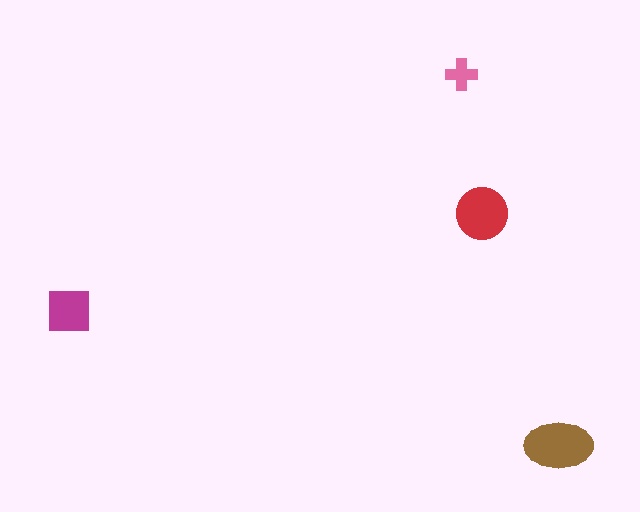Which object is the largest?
The brown ellipse.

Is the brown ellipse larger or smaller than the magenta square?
Larger.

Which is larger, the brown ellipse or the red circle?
The brown ellipse.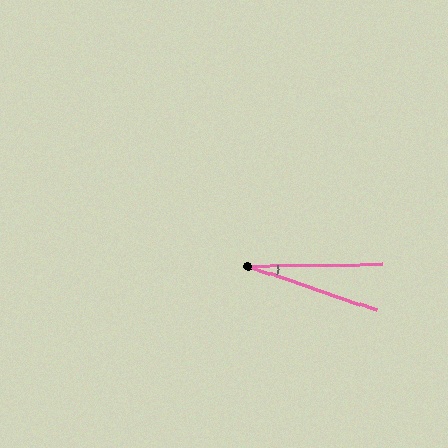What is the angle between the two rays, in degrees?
Approximately 20 degrees.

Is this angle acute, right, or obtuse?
It is acute.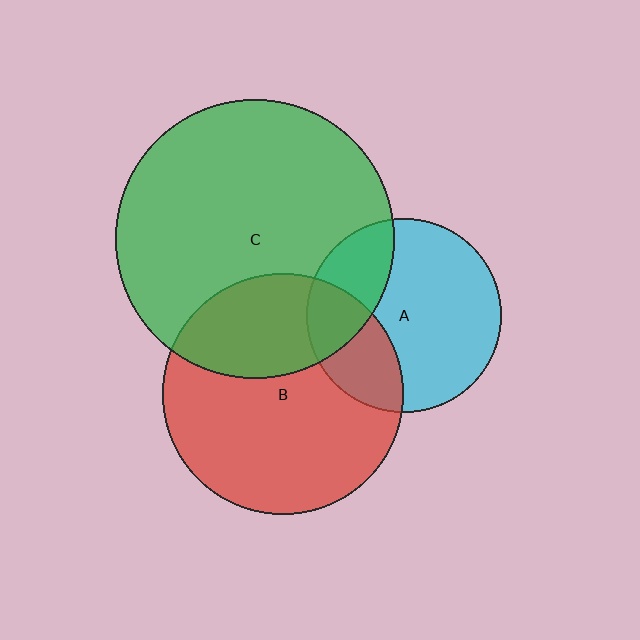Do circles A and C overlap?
Yes.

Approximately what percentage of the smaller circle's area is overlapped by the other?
Approximately 25%.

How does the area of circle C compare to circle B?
Approximately 1.3 times.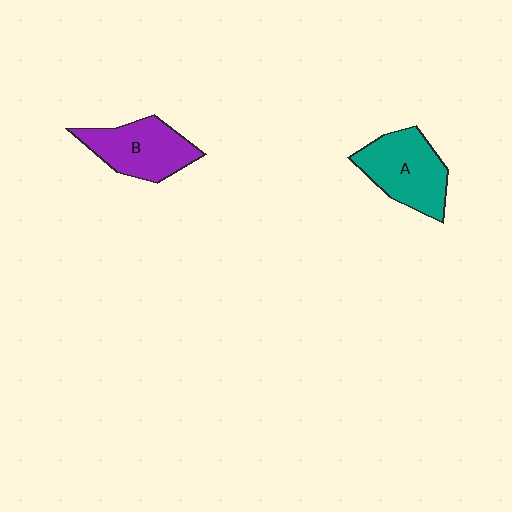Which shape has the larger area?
Shape A (teal).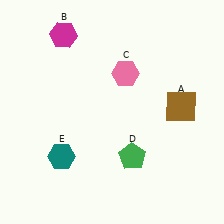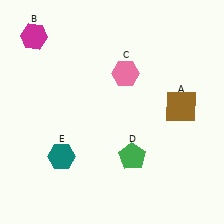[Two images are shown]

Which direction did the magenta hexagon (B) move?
The magenta hexagon (B) moved left.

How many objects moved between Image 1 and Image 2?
1 object moved between the two images.